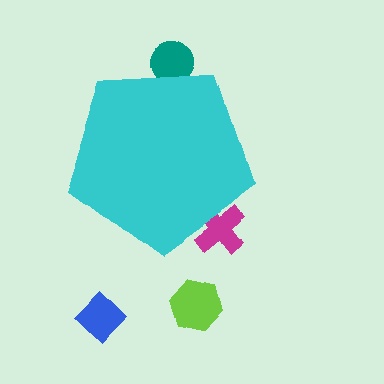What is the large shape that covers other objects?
A cyan pentagon.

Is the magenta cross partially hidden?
Yes, the magenta cross is partially hidden behind the cyan pentagon.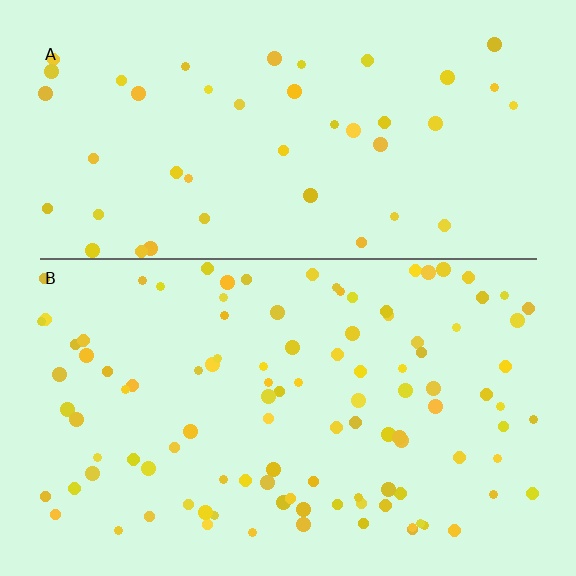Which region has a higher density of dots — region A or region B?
B (the bottom).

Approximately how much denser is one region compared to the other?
Approximately 2.4× — region B over region A.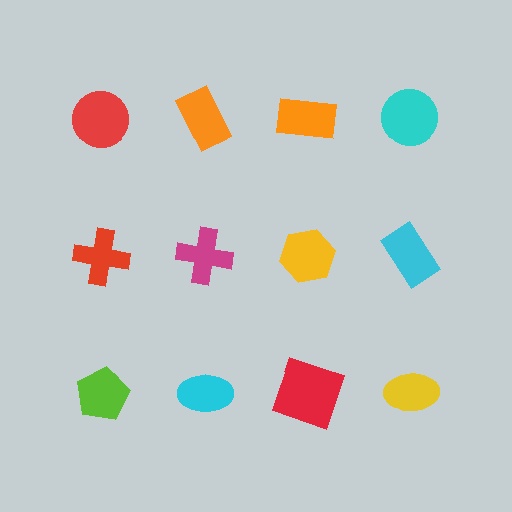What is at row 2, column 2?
A magenta cross.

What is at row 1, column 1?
A red circle.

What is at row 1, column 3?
An orange rectangle.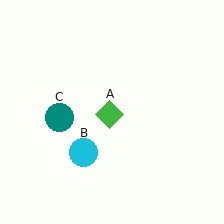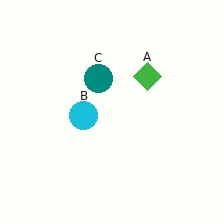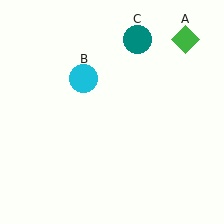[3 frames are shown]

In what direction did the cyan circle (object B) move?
The cyan circle (object B) moved up.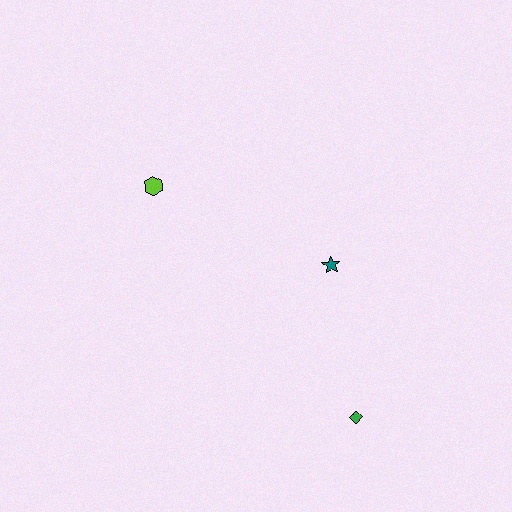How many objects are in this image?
There are 3 objects.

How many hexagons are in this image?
There is 1 hexagon.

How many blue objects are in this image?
There are no blue objects.